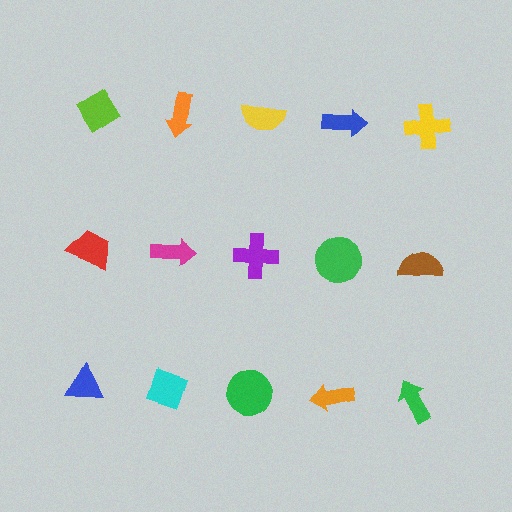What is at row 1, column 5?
A yellow cross.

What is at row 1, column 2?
An orange arrow.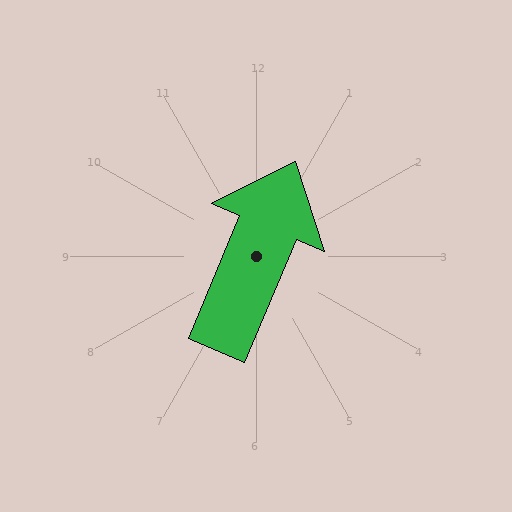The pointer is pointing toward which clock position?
Roughly 1 o'clock.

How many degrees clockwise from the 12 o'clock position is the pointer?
Approximately 23 degrees.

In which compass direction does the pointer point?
Northeast.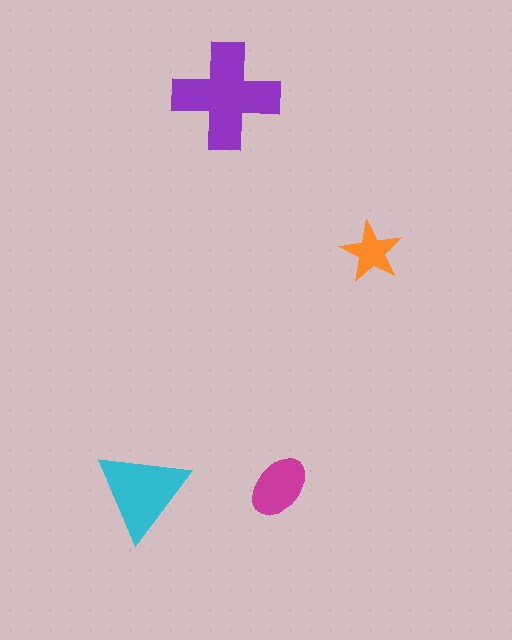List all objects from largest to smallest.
The purple cross, the cyan triangle, the magenta ellipse, the orange star.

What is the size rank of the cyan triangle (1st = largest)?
2nd.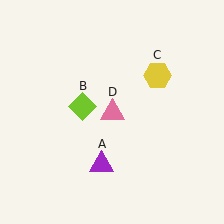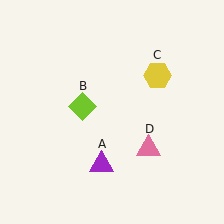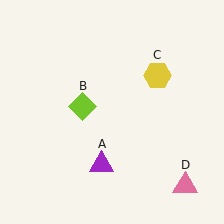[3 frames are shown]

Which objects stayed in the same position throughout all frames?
Purple triangle (object A) and lime diamond (object B) and yellow hexagon (object C) remained stationary.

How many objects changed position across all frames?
1 object changed position: pink triangle (object D).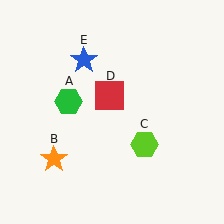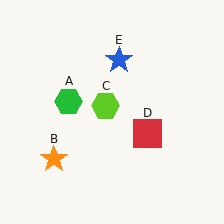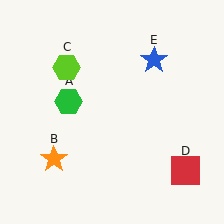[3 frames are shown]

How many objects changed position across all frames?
3 objects changed position: lime hexagon (object C), red square (object D), blue star (object E).